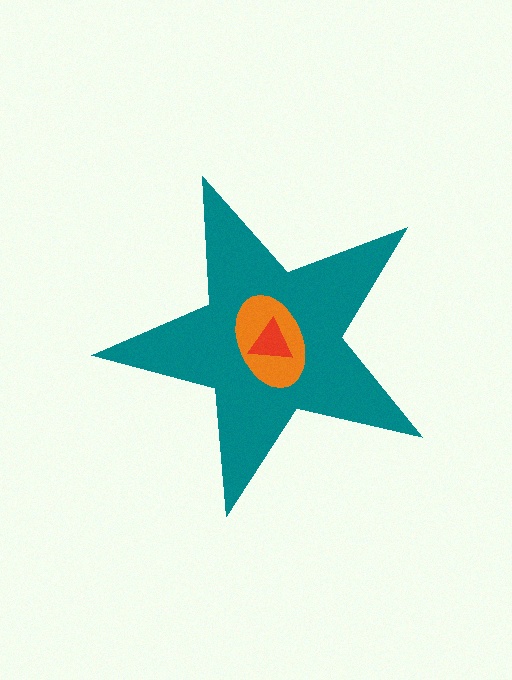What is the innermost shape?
The red triangle.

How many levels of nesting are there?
3.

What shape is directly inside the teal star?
The orange ellipse.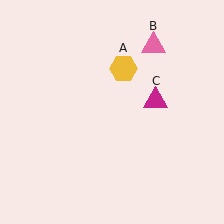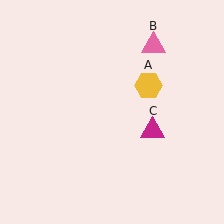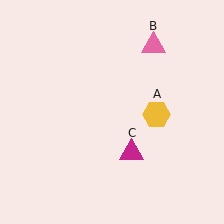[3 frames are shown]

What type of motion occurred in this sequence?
The yellow hexagon (object A), magenta triangle (object C) rotated clockwise around the center of the scene.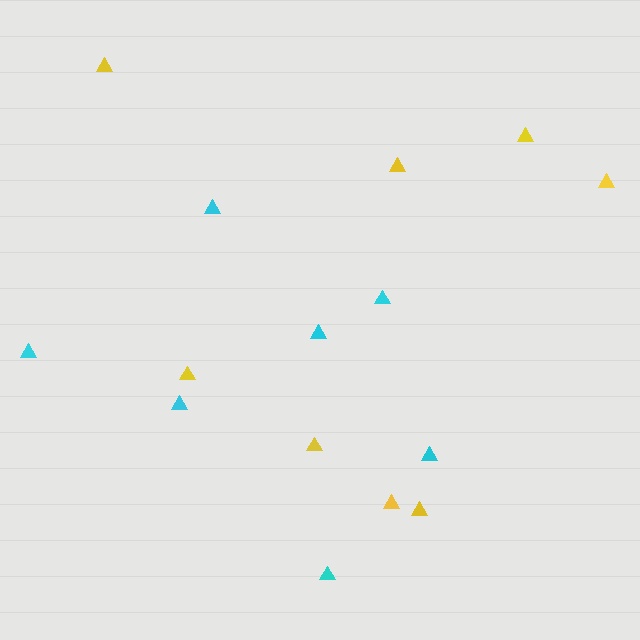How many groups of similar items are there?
There are 2 groups: one group of cyan triangles (7) and one group of yellow triangles (8).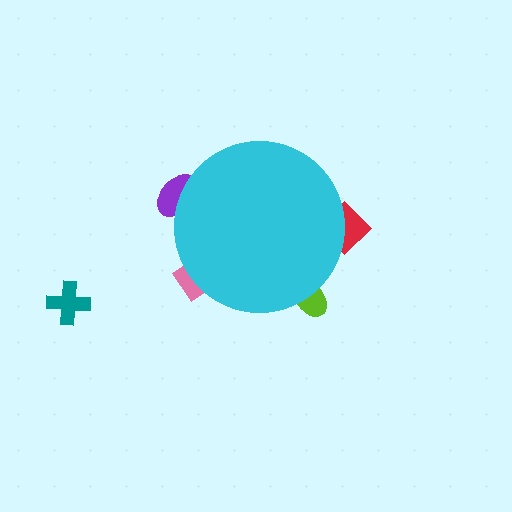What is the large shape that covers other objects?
A cyan circle.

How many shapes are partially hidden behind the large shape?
4 shapes are partially hidden.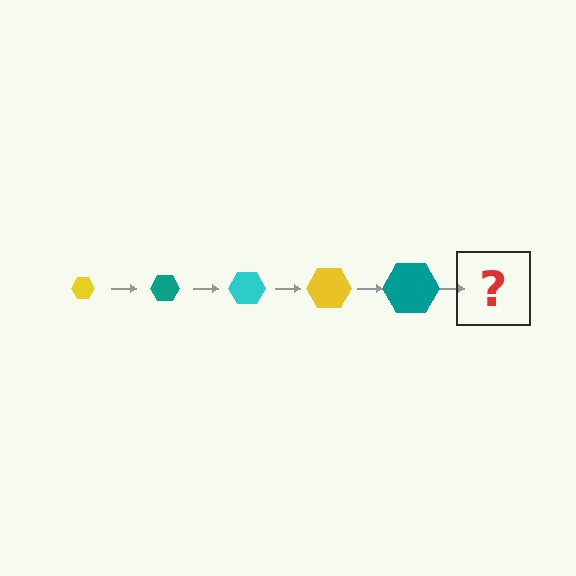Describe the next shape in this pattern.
It should be a cyan hexagon, larger than the previous one.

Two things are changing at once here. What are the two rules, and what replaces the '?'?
The two rules are that the hexagon grows larger each step and the color cycles through yellow, teal, and cyan. The '?' should be a cyan hexagon, larger than the previous one.